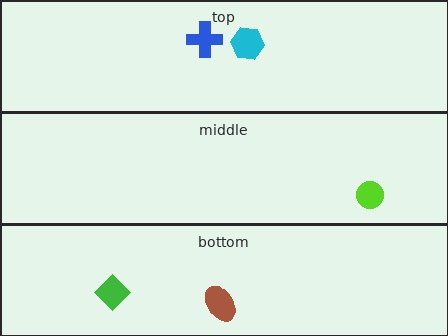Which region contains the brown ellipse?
The bottom region.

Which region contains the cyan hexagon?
The top region.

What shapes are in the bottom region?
The brown ellipse, the green diamond.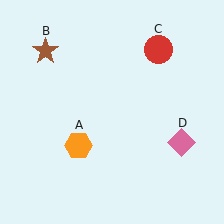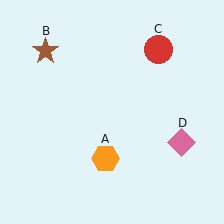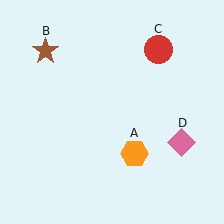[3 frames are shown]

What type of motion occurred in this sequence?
The orange hexagon (object A) rotated counterclockwise around the center of the scene.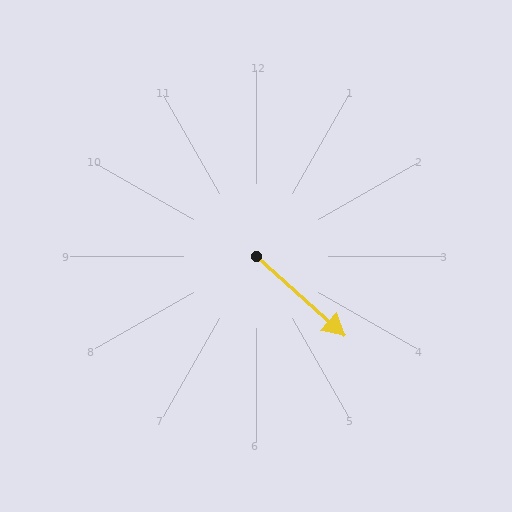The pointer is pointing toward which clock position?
Roughly 4 o'clock.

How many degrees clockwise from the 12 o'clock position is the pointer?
Approximately 132 degrees.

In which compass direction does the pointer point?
Southeast.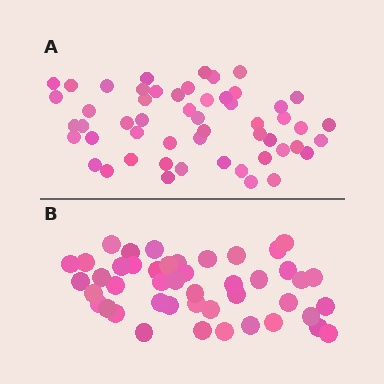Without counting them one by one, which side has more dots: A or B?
Region A (the top region) has more dots.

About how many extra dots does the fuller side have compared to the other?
Region A has roughly 8 or so more dots than region B.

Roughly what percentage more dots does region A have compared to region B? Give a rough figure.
About 20% more.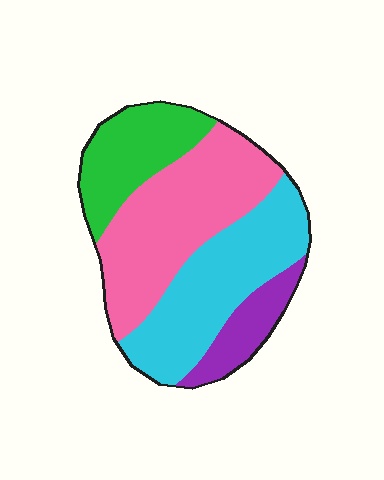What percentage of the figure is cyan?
Cyan covers 32% of the figure.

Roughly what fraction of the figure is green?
Green covers around 20% of the figure.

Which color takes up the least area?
Purple, at roughly 10%.